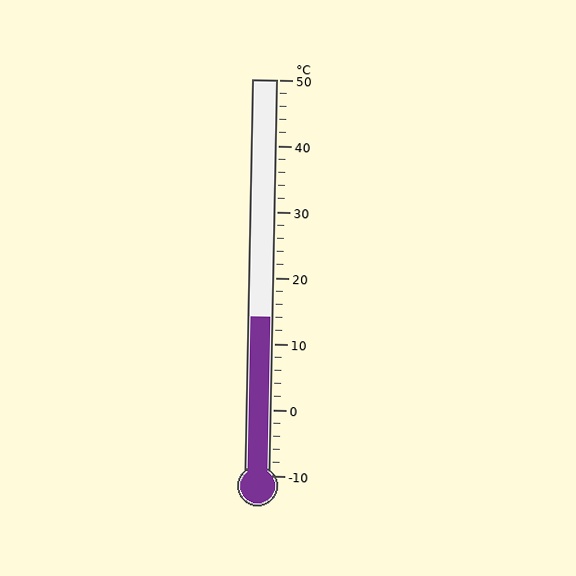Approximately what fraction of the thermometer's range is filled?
The thermometer is filled to approximately 40% of its range.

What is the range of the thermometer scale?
The thermometer scale ranges from -10°C to 50°C.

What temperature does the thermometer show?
The thermometer shows approximately 14°C.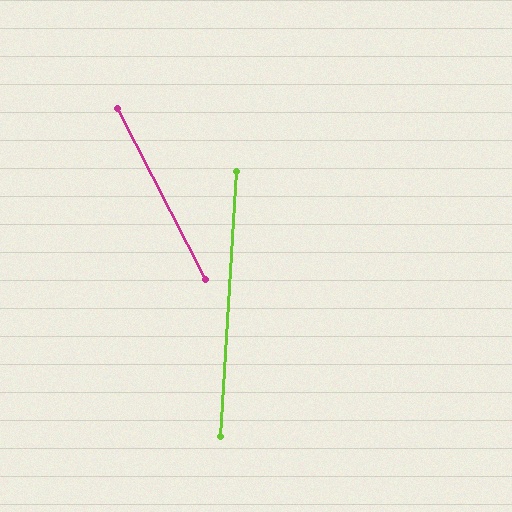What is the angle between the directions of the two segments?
Approximately 31 degrees.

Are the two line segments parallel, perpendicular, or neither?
Neither parallel nor perpendicular — they differ by about 31°.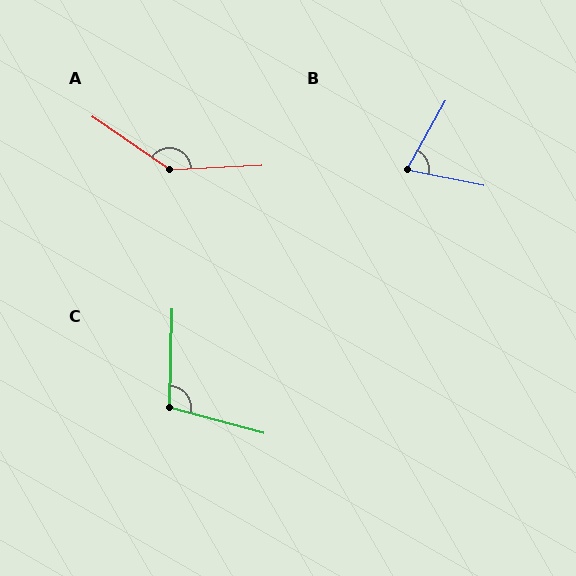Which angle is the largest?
A, at approximately 142 degrees.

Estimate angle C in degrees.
Approximately 104 degrees.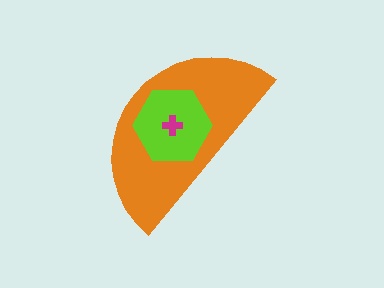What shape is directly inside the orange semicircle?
The lime hexagon.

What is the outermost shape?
The orange semicircle.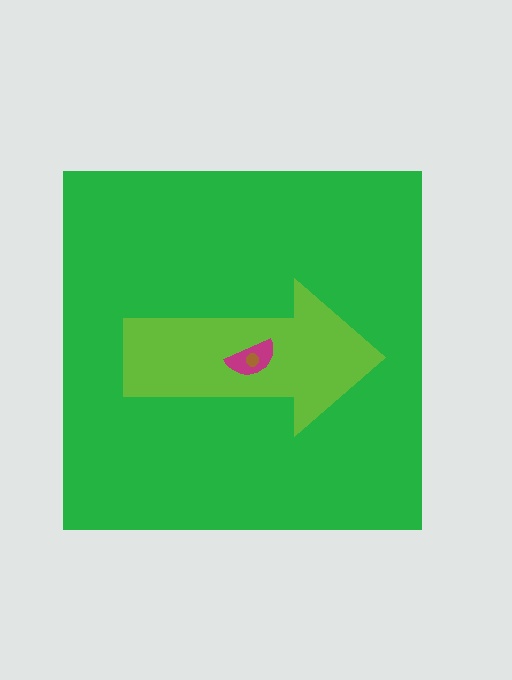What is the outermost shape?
The green square.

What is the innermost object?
The brown circle.